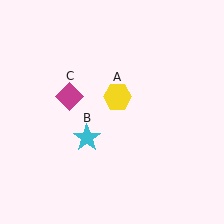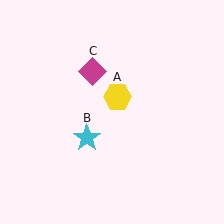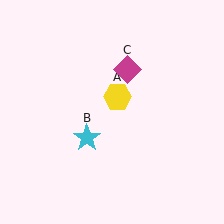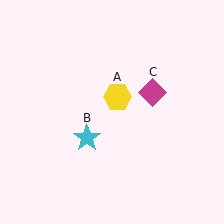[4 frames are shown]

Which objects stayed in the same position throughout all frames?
Yellow hexagon (object A) and cyan star (object B) remained stationary.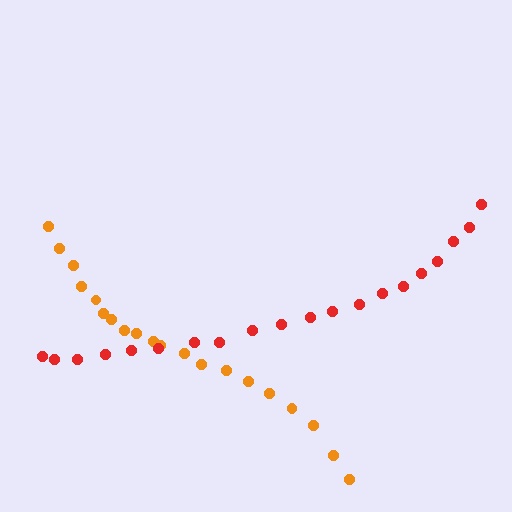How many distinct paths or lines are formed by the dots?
There are 2 distinct paths.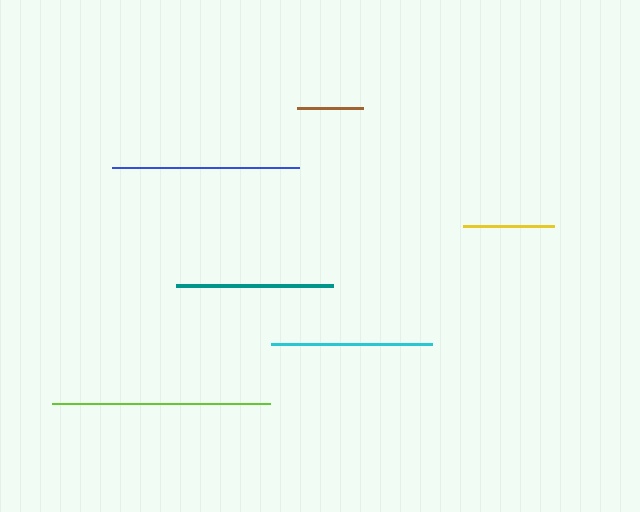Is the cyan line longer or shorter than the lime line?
The lime line is longer than the cyan line.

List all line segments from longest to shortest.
From longest to shortest: lime, blue, cyan, teal, yellow, brown.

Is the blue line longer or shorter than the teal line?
The blue line is longer than the teal line.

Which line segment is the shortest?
The brown line is the shortest at approximately 66 pixels.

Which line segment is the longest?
The lime line is the longest at approximately 218 pixels.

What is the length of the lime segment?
The lime segment is approximately 218 pixels long.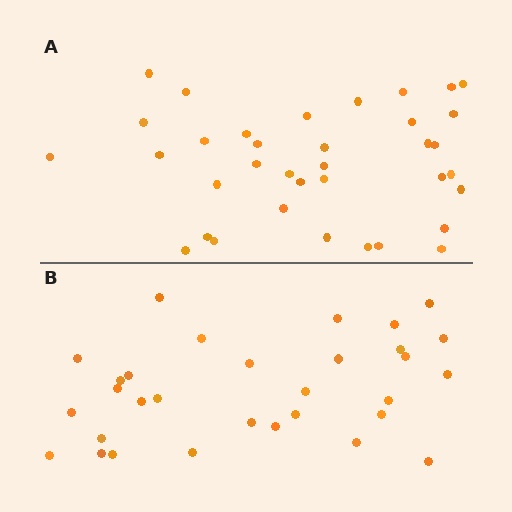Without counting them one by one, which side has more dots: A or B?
Region A (the top region) has more dots.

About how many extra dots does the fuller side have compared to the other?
Region A has about 5 more dots than region B.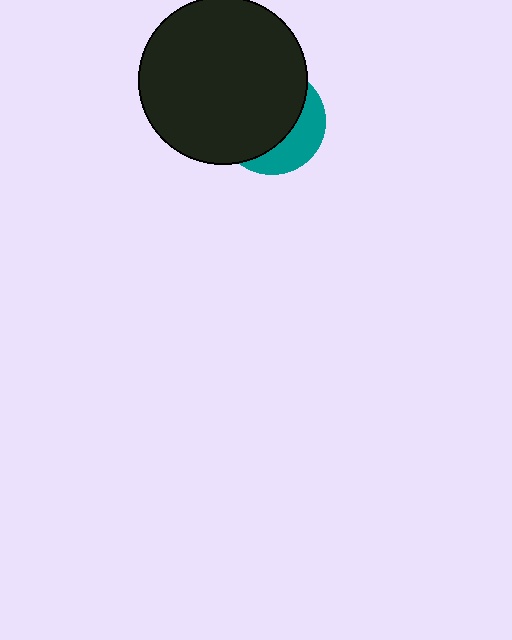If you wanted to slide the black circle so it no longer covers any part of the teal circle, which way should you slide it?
Slide it toward the upper-left — that is the most direct way to separate the two shapes.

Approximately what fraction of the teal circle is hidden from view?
Roughly 67% of the teal circle is hidden behind the black circle.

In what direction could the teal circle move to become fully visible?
The teal circle could move toward the lower-right. That would shift it out from behind the black circle entirely.